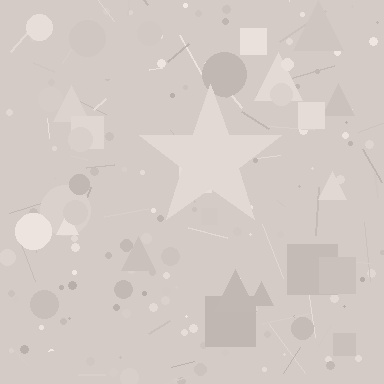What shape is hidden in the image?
A star is hidden in the image.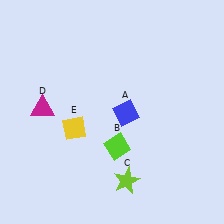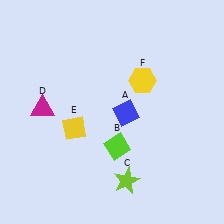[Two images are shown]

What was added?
A yellow hexagon (F) was added in Image 2.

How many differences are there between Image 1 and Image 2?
There is 1 difference between the two images.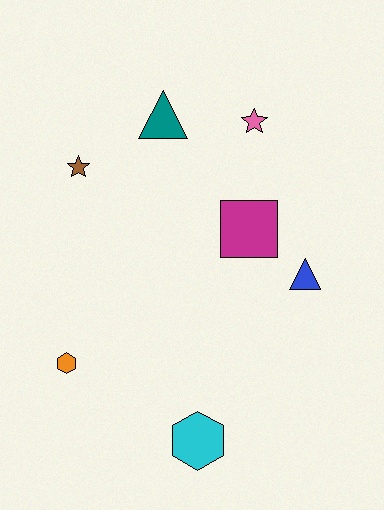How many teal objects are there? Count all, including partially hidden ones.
There is 1 teal object.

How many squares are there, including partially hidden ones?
There is 1 square.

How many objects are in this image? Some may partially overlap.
There are 7 objects.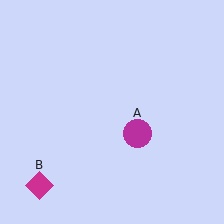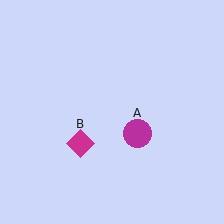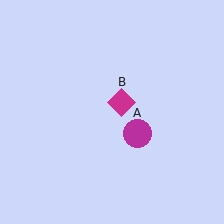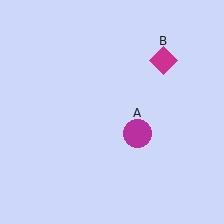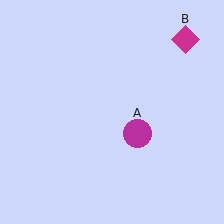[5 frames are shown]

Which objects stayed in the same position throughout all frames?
Magenta circle (object A) remained stationary.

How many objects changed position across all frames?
1 object changed position: magenta diamond (object B).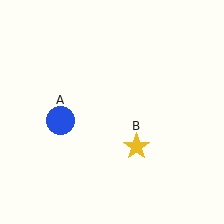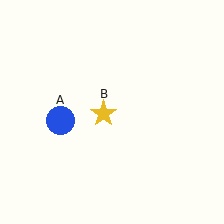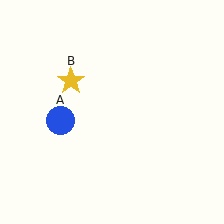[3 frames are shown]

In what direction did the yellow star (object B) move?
The yellow star (object B) moved up and to the left.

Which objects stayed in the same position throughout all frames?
Blue circle (object A) remained stationary.